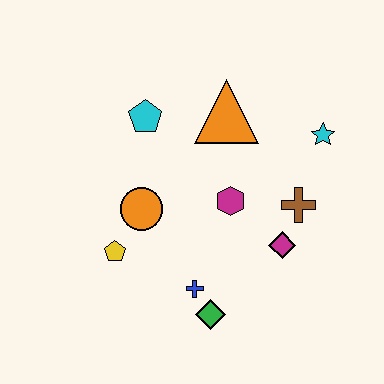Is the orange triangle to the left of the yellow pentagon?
No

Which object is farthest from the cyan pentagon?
The green diamond is farthest from the cyan pentagon.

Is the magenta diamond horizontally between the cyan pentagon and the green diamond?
No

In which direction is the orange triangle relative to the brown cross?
The orange triangle is above the brown cross.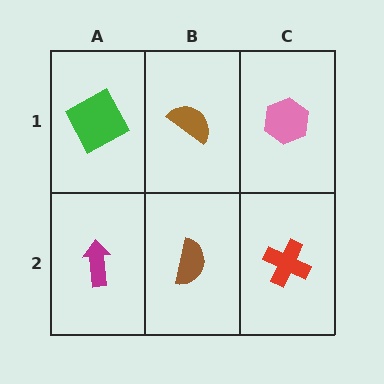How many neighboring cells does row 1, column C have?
2.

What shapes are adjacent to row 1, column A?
A magenta arrow (row 2, column A), a brown semicircle (row 1, column B).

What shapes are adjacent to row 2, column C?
A pink hexagon (row 1, column C), a brown semicircle (row 2, column B).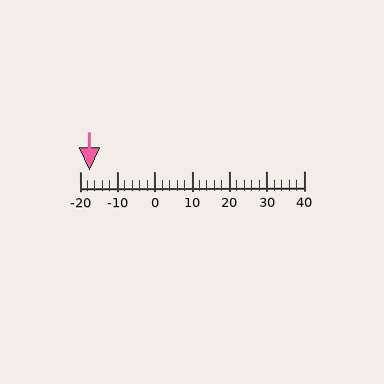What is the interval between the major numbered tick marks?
The major tick marks are spaced 10 units apart.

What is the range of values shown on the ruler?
The ruler shows values from -20 to 40.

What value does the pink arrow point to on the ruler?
The pink arrow points to approximately -18.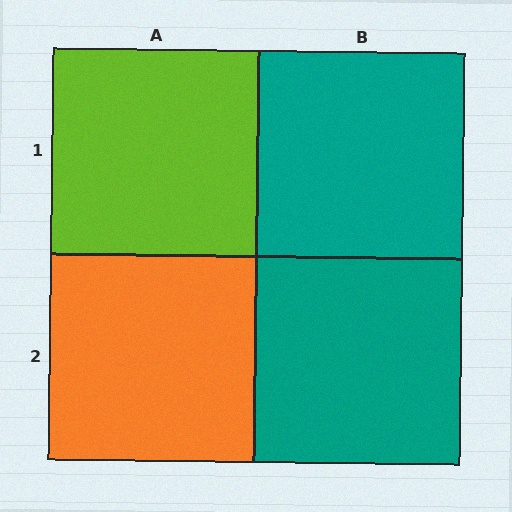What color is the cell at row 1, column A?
Lime.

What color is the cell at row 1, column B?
Teal.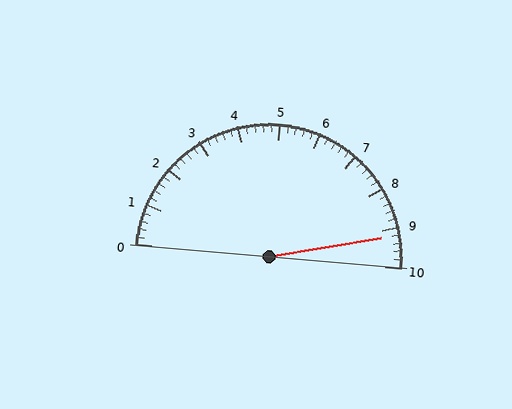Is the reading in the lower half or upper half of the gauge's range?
The reading is in the upper half of the range (0 to 10).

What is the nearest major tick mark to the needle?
The nearest major tick mark is 9.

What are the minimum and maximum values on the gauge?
The gauge ranges from 0 to 10.